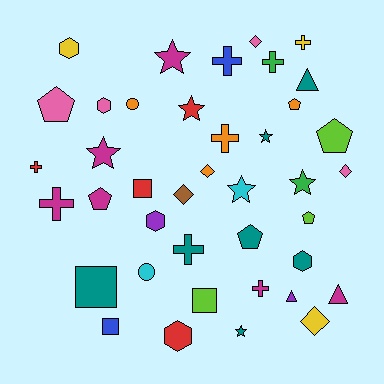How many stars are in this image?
There are 7 stars.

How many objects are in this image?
There are 40 objects.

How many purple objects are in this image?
There are 2 purple objects.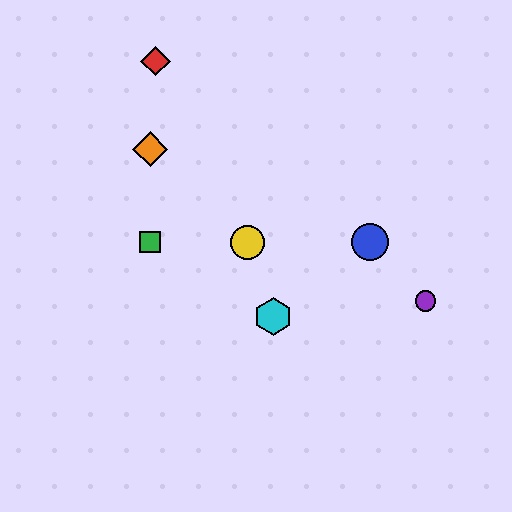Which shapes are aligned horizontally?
The blue circle, the green square, the yellow circle are aligned horizontally.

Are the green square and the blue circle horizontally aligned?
Yes, both are at y≈242.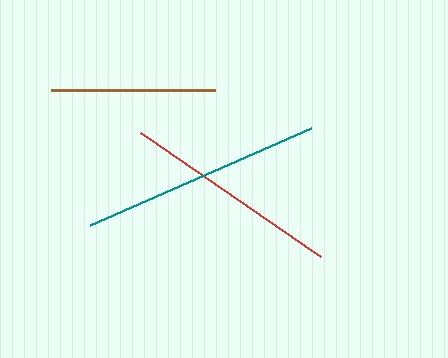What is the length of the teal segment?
The teal segment is approximately 241 pixels long.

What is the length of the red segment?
The red segment is approximately 219 pixels long.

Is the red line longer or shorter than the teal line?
The teal line is longer than the red line.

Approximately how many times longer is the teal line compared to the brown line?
The teal line is approximately 1.5 times the length of the brown line.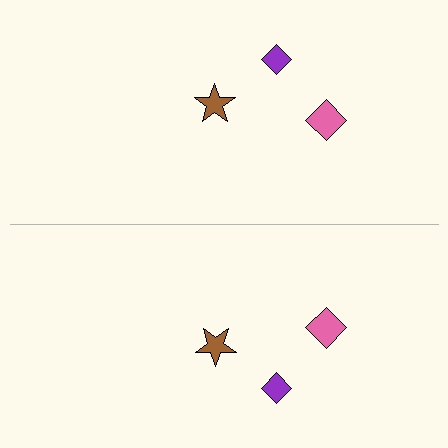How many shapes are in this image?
There are 6 shapes in this image.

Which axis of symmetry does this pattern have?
The pattern has a horizontal axis of symmetry running through the center of the image.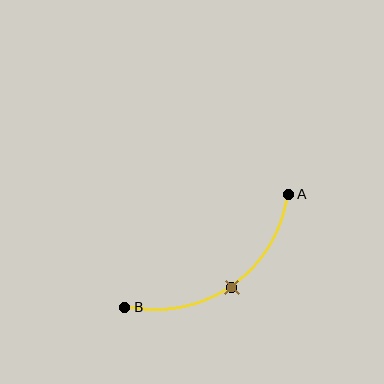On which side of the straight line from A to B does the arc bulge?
The arc bulges below and to the right of the straight line connecting A and B.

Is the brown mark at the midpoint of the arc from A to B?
Yes. The brown mark lies on the arc at equal arc-length from both A and B — it is the arc midpoint.